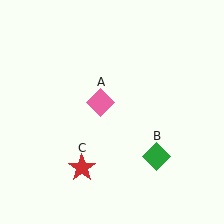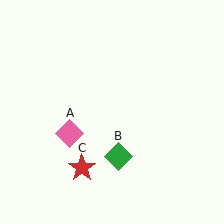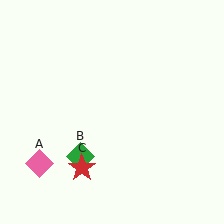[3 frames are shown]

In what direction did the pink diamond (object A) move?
The pink diamond (object A) moved down and to the left.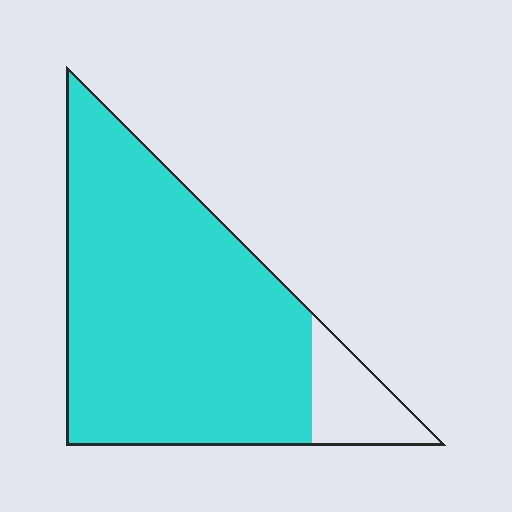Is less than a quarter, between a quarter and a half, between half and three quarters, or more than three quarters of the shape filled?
More than three quarters.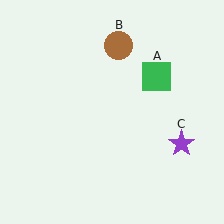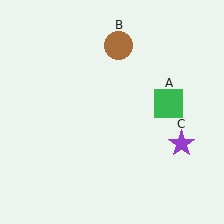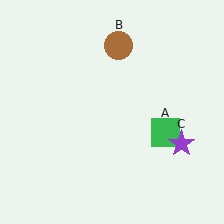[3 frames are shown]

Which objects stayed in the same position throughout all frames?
Brown circle (object B) and purple star (object C) remained stationary.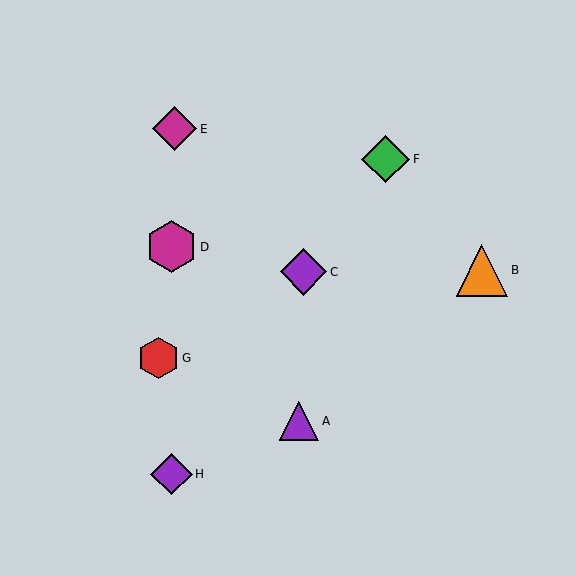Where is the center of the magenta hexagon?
The center of the magenta hexagon is at (172, 247).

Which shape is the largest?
The orange triangle (labeled B) is the largest.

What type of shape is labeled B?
Shape B is an orange triangle.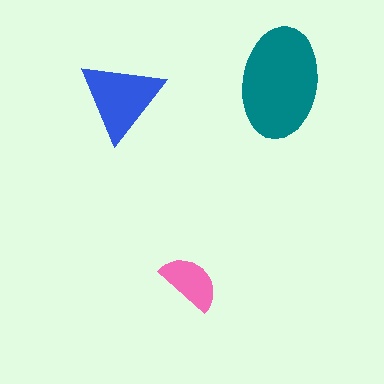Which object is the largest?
The teal ellipse.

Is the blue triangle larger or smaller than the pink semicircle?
Larger.